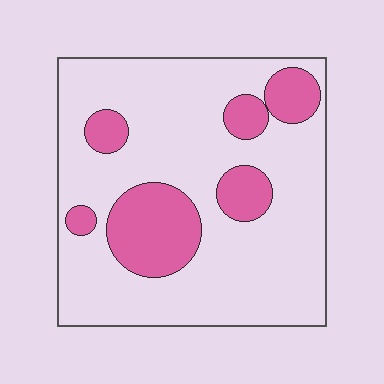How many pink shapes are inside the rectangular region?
6.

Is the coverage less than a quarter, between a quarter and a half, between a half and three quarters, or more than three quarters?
Less than a quarter.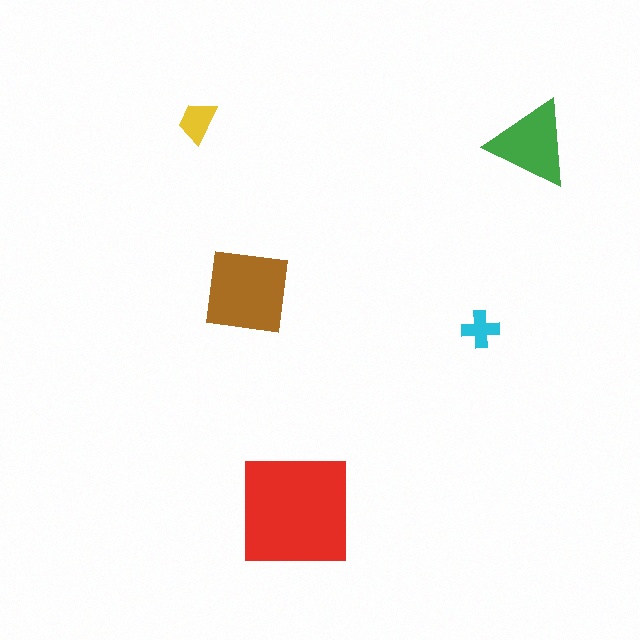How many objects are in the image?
There are 5 objects in the image.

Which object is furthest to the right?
The green triangle is rightmost.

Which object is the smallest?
The cyan cross.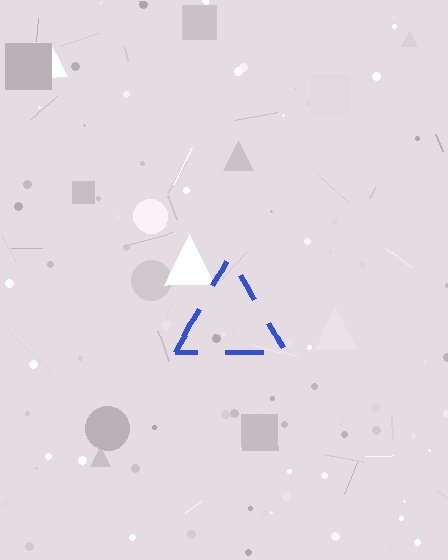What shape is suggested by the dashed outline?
The dashed outline suggests a triangle.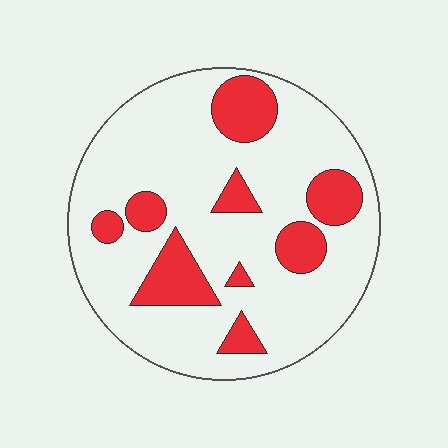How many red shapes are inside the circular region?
9.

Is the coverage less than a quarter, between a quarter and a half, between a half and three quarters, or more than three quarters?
Less than a quarter.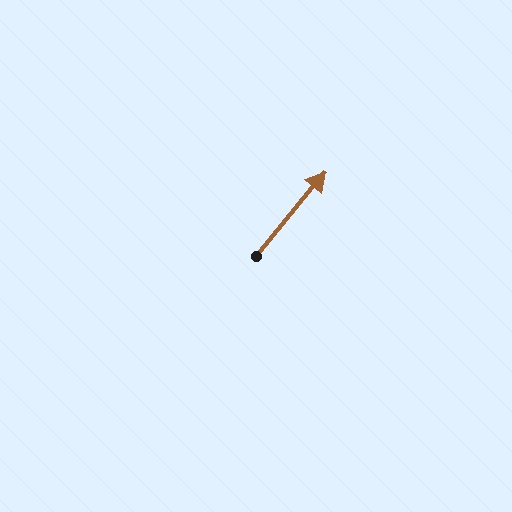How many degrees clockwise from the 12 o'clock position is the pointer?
Approximately 40 degrees.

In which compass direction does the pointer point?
Northeast.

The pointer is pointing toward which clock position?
Roughly 1 o'clock.